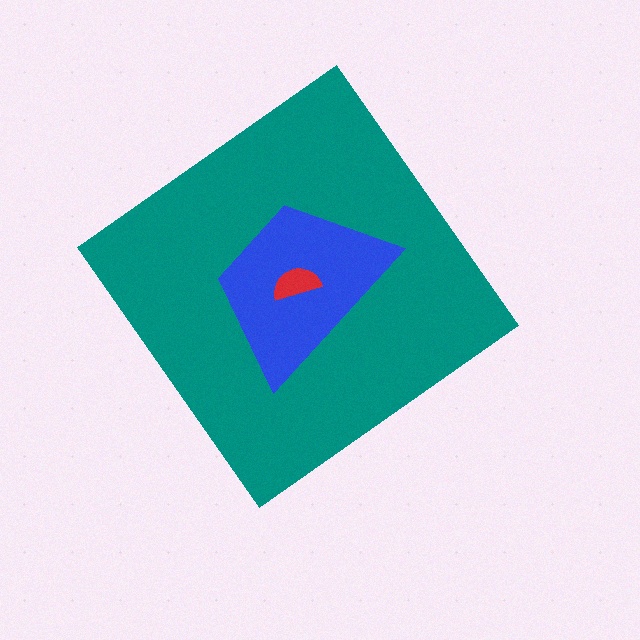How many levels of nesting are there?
3.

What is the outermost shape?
The teal diamond.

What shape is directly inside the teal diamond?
The blue trapezoid.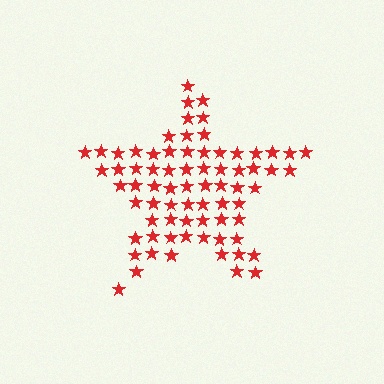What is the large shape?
The large shape is a star.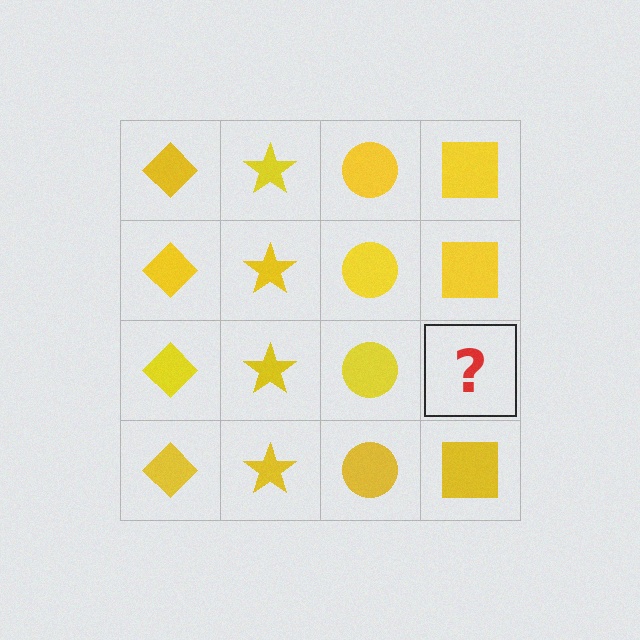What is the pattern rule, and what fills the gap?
The rule is that each column has a consistent shape. The gap should be filled with a yellow square.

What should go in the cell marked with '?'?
The missing cell should contain a yellow square.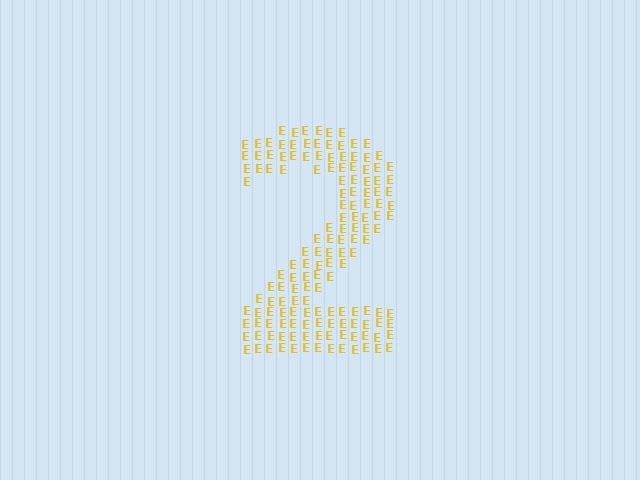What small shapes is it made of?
It is made of small letter E's.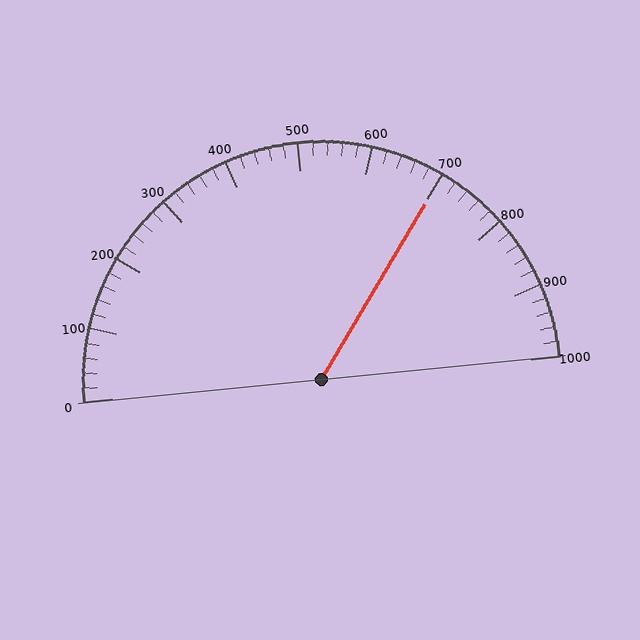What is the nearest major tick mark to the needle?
The nearest major tick mark is 700.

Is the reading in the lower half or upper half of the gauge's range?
The reading is in the upper half of the range (0 to 1000).